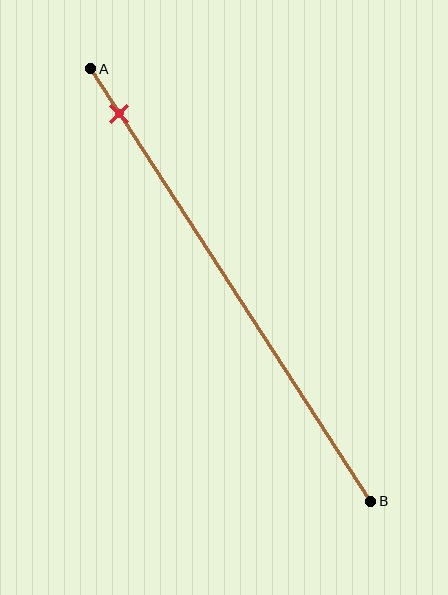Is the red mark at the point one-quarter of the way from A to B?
No, the mark is at about 10% from A, not at the 25% one-quarter point.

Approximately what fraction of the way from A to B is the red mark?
The red mark is approximately 10% of the way from A to B.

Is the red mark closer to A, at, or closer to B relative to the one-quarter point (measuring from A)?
The red mark is closer to point A than the one-quarter point of segment AB.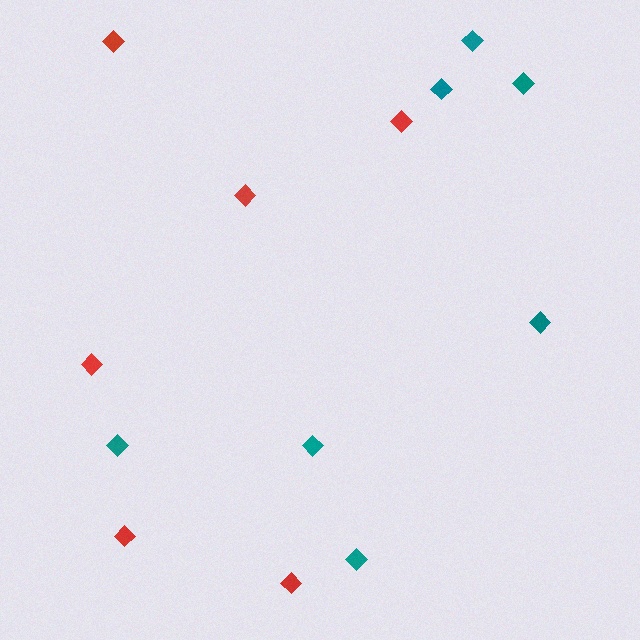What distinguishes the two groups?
There are 2 groups: one group of red diamonds (6) and one group of teal diamonds (7).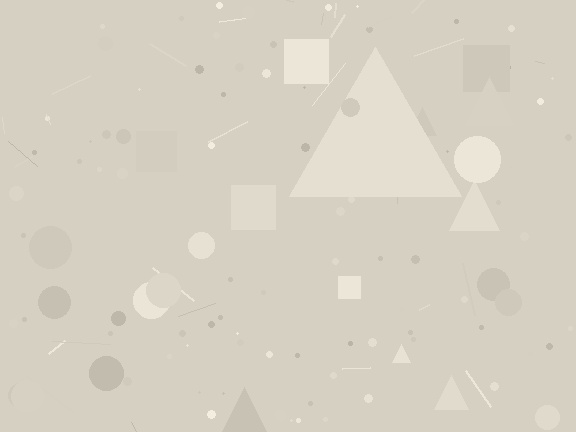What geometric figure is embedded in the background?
A triangle is embedded in the background.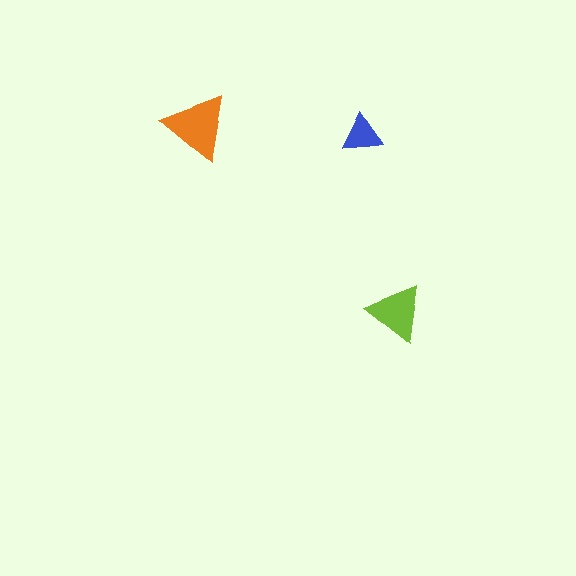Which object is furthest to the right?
The lime triangle is rightmost.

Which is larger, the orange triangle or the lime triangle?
The orange one.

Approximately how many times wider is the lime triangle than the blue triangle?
About 1.5 times wider.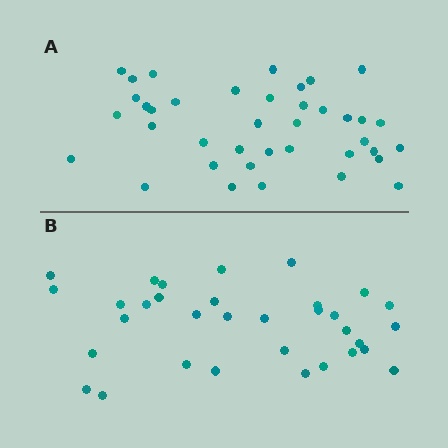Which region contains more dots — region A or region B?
Region A (the top region) has more dots.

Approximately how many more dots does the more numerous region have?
Region A has about 6 more dots than region B.